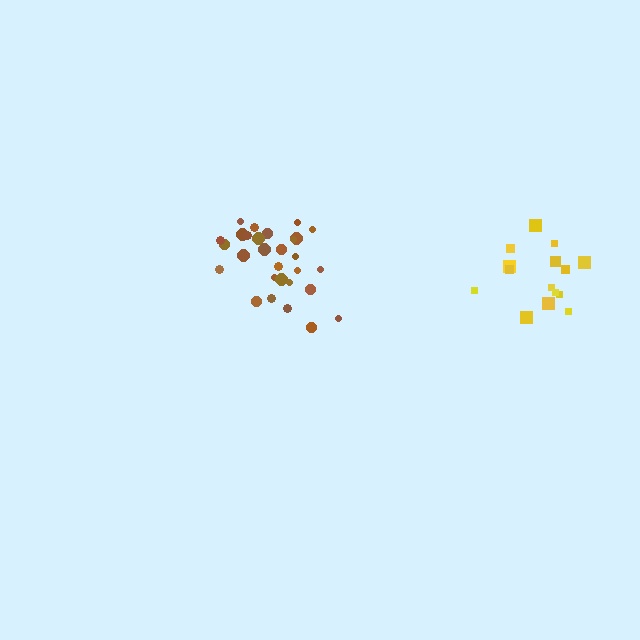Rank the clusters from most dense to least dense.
brown, yellow.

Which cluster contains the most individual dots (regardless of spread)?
Brown (29).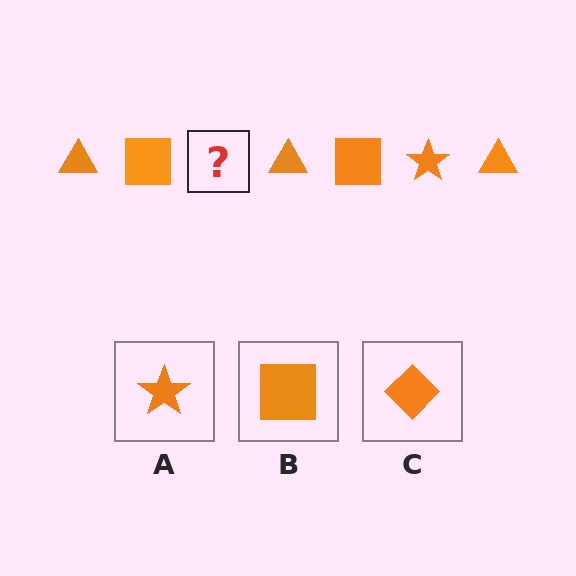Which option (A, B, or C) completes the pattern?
A.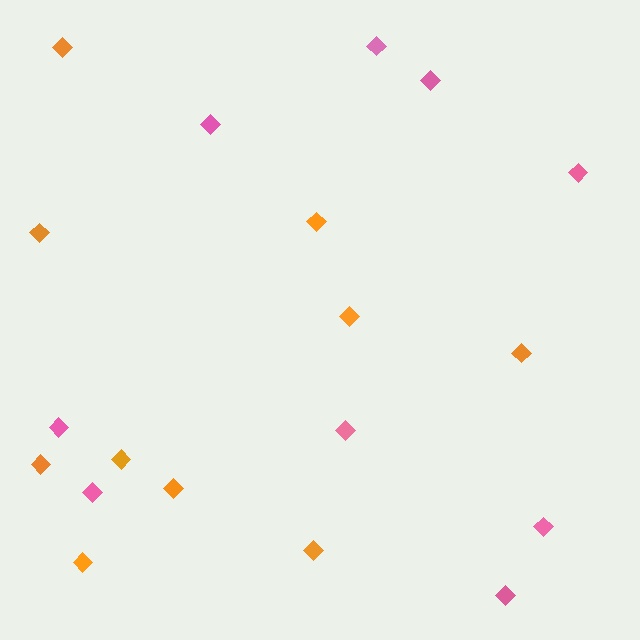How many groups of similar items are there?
There are 2 groups: one group of pink diamonds (9) and one group of orange diamonds (10).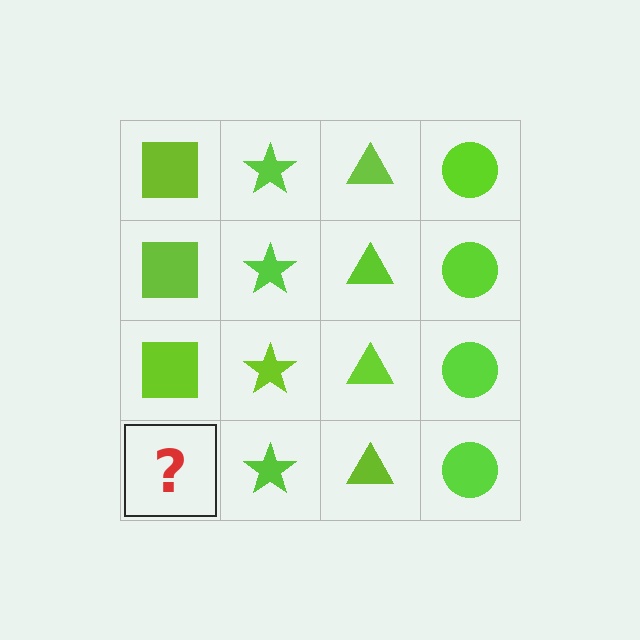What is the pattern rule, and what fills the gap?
The rule is that each column has a consistent shape. The gap should be filled with a lime square.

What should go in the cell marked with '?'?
The missing cell should contain a lime square.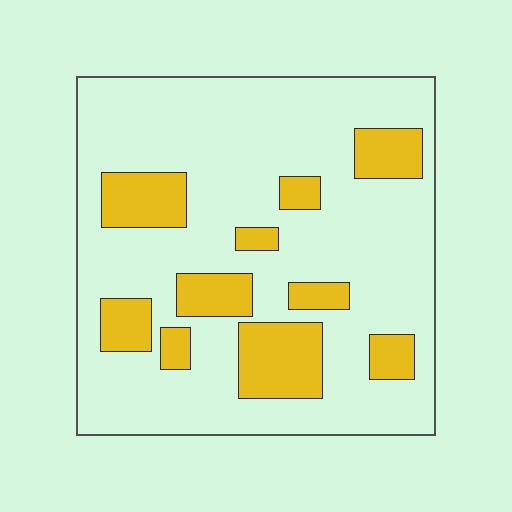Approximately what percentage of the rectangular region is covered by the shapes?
Approximately 20%.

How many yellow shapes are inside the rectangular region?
10.